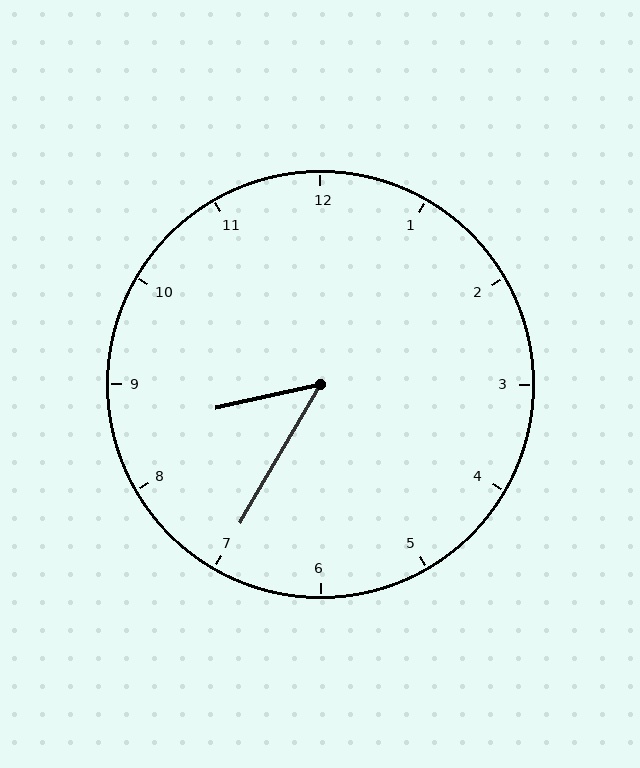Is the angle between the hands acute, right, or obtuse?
It is acute.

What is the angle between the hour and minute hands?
Approximately 48 degrees.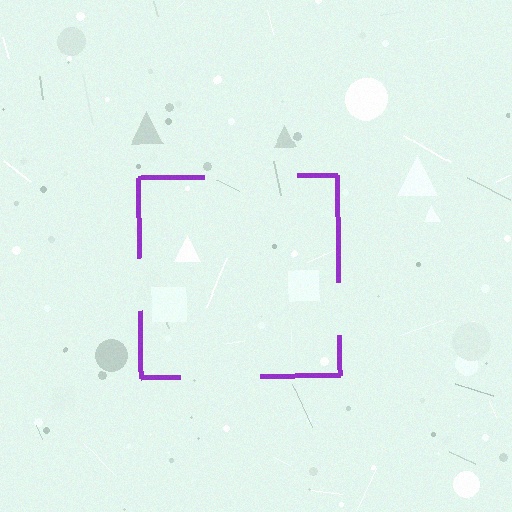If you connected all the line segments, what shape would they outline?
They would outline a square.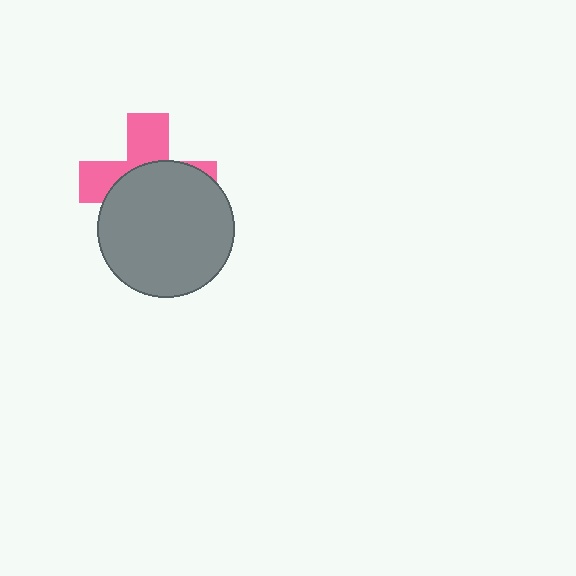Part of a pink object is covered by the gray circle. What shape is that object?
It is a cross.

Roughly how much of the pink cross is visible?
A small part of it is visible (roughly 40%).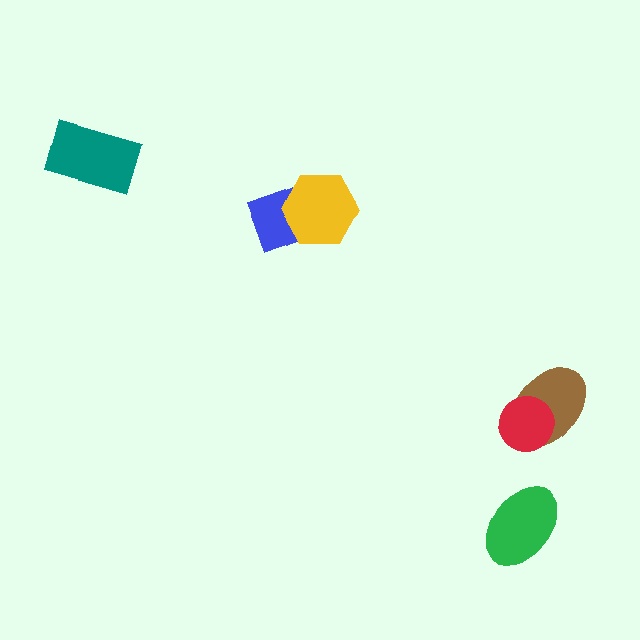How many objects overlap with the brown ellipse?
1 object overlaps with the brown ellipse.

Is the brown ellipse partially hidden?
Yes, it is partially covered by another shape.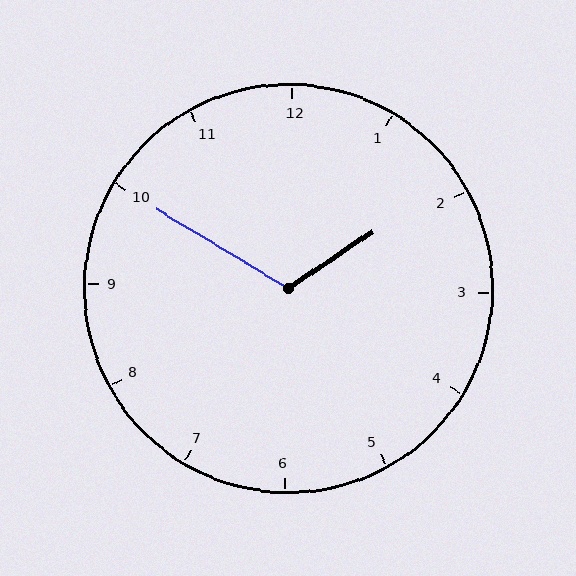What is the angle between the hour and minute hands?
Approximately 115 degrees.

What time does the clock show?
1:50.